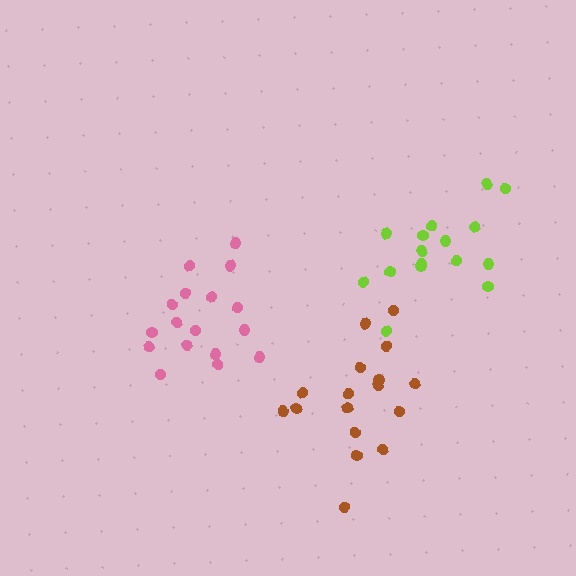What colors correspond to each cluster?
The clusters are colored: lime, brown, pink.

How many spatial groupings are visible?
There are 3 spatial groupings.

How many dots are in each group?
Group 1: 16 dots, Group 2: 17 dots, Group 3: 17 dots (50 total).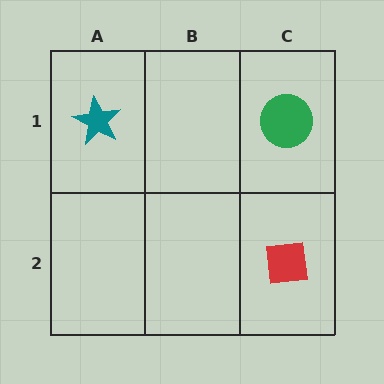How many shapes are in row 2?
1 shape.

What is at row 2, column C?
A red square.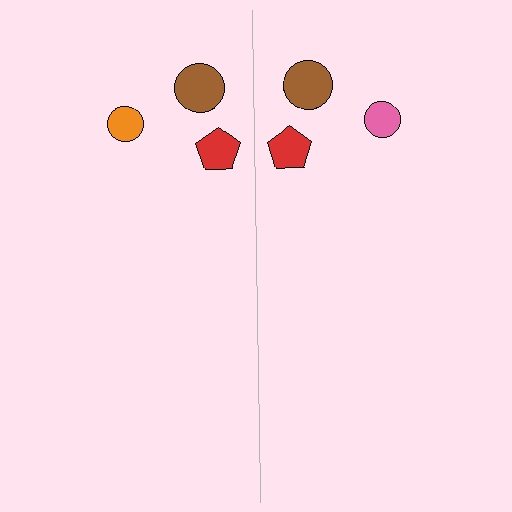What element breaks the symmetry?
The pink circle on the right side breaks the symmetry — its mirror counterpart is orange.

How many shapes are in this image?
There are 6 shapes in this image.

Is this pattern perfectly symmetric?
No, the pattern is not perfectly symmetric. The pink circle on the right side breaks the symmetry — its mirror counterpart is orange.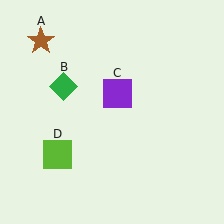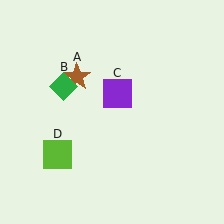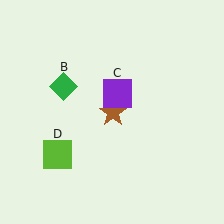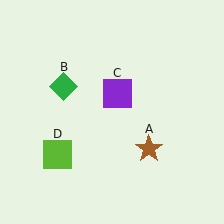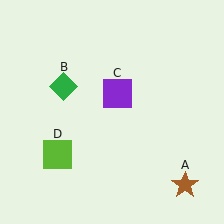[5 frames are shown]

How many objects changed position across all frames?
1 object changed position: brown star (object A).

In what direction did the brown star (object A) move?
The brown star (object A) moved down and to the right.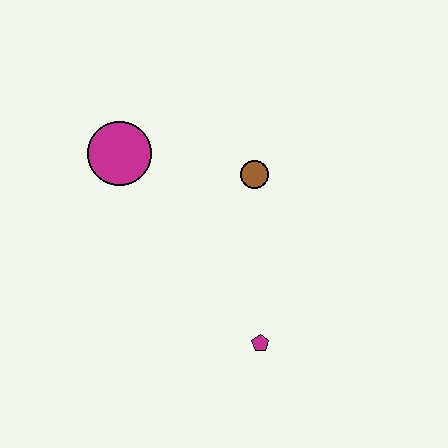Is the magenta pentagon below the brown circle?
Yes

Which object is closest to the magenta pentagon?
The brown circle is closest to the magenta pentagon.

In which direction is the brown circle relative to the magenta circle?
The brown circle is to the right of the magenta circle.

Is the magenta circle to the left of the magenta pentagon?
Yes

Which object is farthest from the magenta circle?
The magenta pentagon is farthest from the magenta circle.